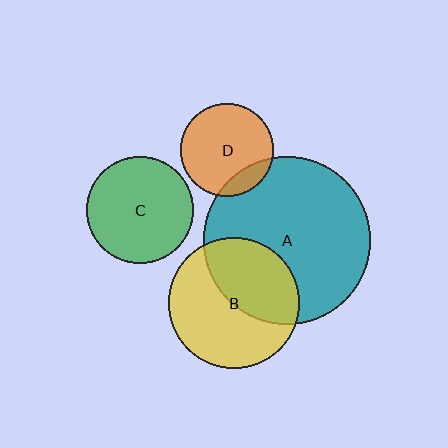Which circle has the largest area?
Circle A (teal).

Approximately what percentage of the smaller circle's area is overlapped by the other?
Approximately 15%.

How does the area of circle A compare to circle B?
Approximately 1.6 times.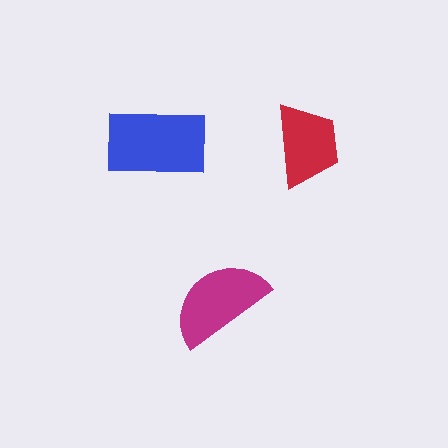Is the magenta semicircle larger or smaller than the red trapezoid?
Larger.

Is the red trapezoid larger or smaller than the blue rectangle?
Smaller.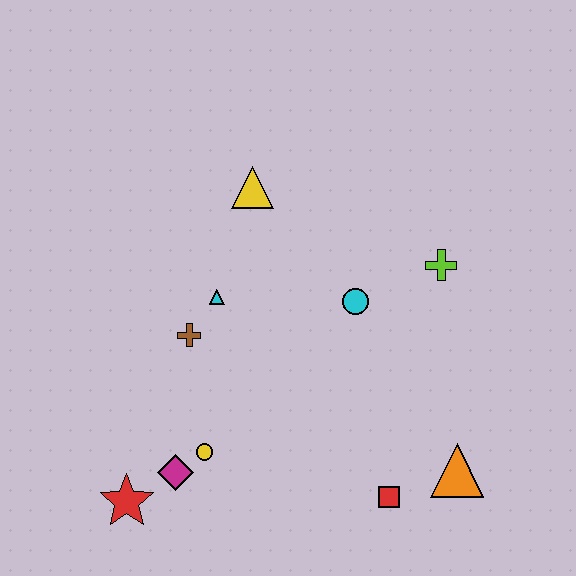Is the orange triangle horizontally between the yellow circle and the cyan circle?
No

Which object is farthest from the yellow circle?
The lime cross is farthest from the yellow circle.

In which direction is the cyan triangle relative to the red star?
The cyan triangle is above the red star.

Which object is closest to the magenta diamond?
The yellow circle is closest to the magenta diamond.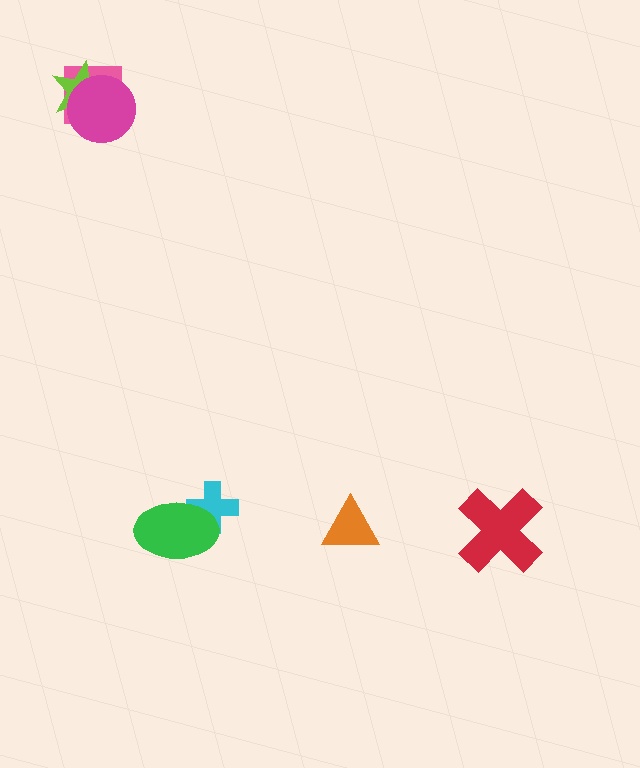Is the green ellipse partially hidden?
No, no other shape covers it.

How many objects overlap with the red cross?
0 objects overlap with the red cross.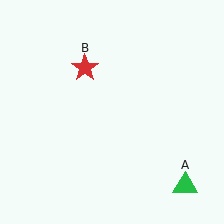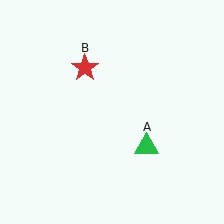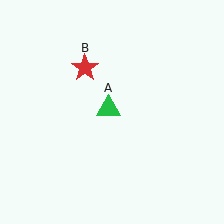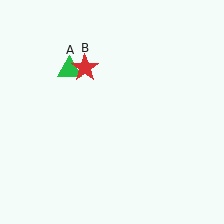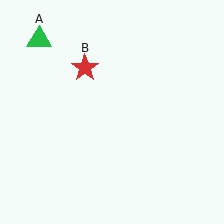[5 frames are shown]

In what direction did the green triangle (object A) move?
The green triangle (object A) moved up and to the left.